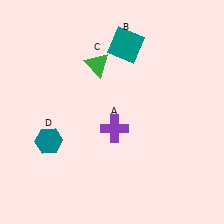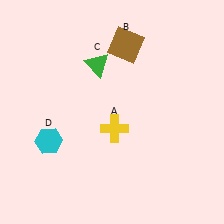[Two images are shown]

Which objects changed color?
A changed from purple to yellow. B changed from teal to brown. D changed from teal to cyan.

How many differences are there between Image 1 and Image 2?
There are 3 differences between the two images.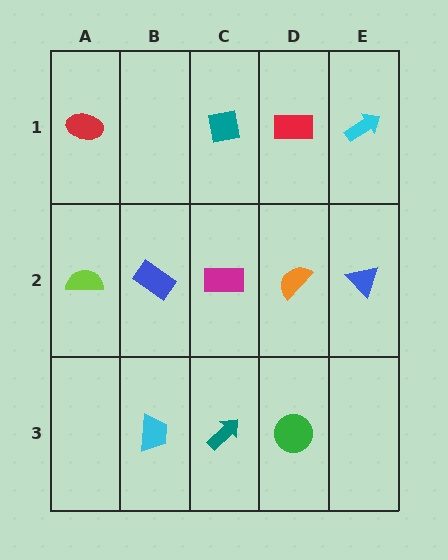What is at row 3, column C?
A teal arrow.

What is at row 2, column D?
An orange semicircle.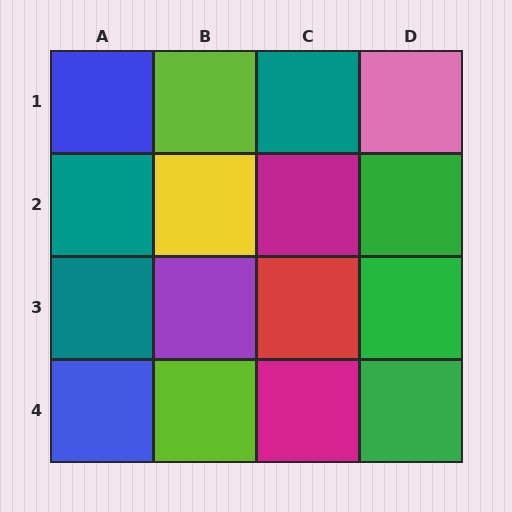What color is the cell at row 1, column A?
Blue.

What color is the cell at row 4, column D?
Green.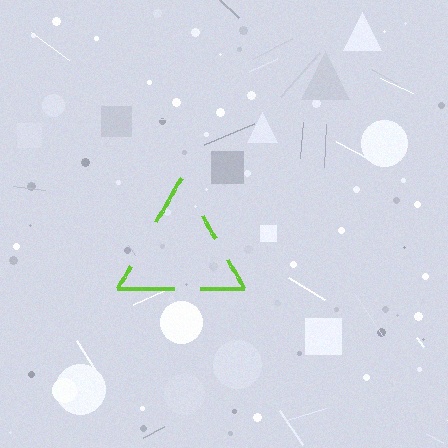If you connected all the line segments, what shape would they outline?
They would outline a triangle.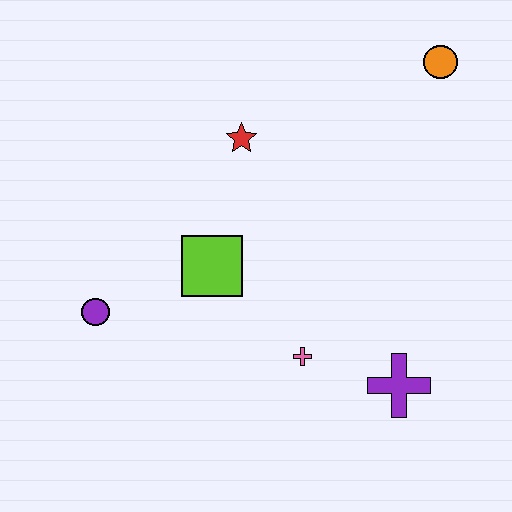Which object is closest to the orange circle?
The red star is closest to the orange circle.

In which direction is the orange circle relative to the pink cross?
The orange circle is above the pink cross.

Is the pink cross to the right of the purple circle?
Yes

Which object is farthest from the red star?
The purple cross is farthest from the red star.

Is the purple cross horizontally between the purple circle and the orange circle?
Yes